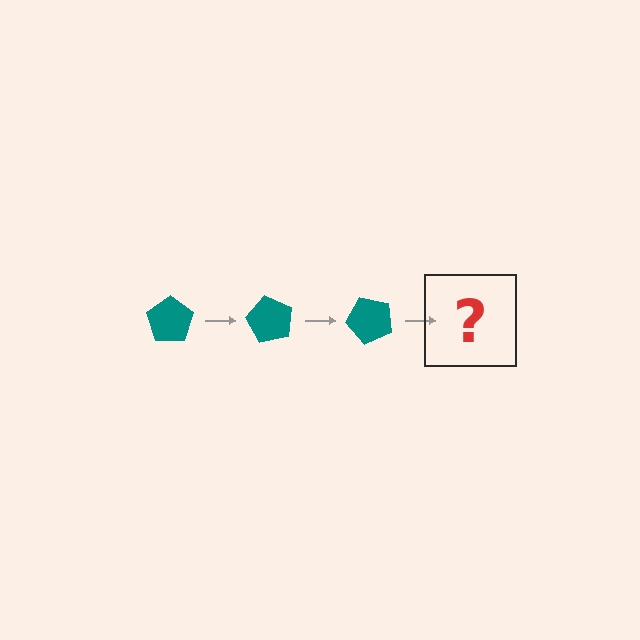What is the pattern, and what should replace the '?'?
The pattern is that the pentagon rotates 60 degrees each step. The '?' should be a teal pentagon rotated 180 degrees.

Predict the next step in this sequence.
The next step is a teal pentagon rotated 180 degrees.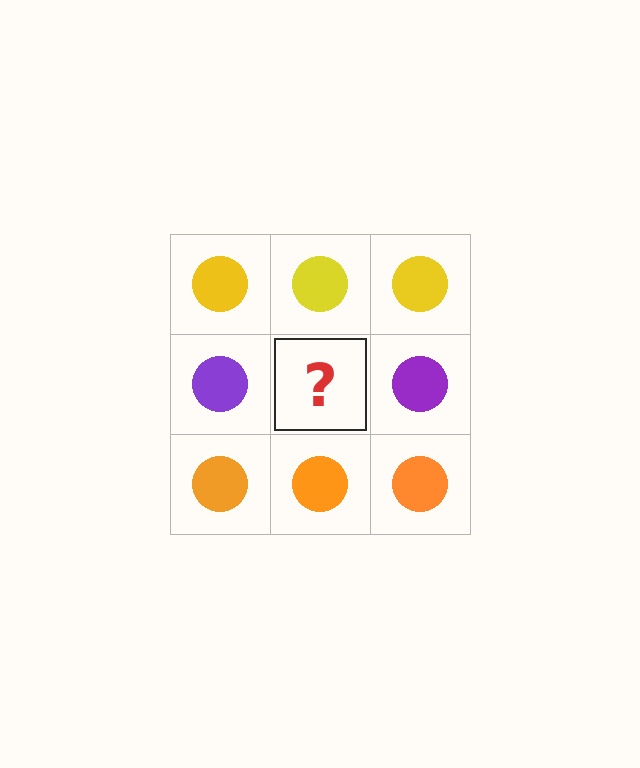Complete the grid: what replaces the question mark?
The question mark should be replaced with a purple circle.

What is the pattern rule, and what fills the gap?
The rule is that each row has a consistent color. The gap should be filled with a purple circle.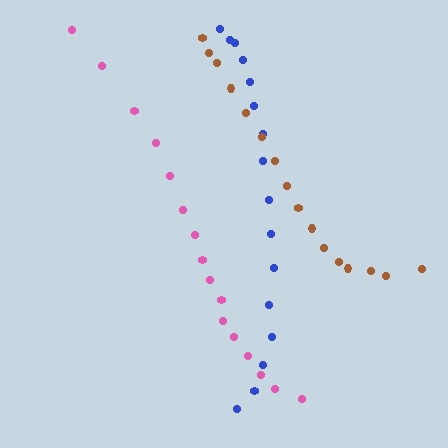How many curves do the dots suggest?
There are 3 distinct paths.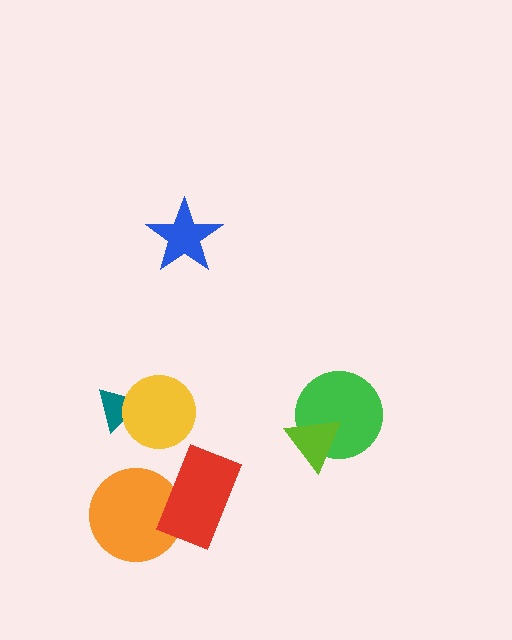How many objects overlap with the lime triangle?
1 object overlaps with the lime triangle.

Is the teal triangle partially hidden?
Yes, it is partially covered by another shape.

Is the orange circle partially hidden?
Yes, it is partially covered by another shape.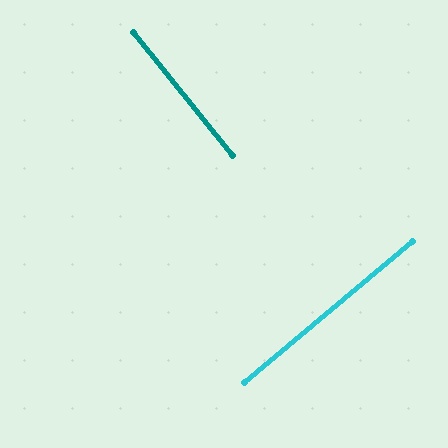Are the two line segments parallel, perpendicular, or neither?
Perpendicular — they meet at approximately 89°.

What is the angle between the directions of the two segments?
Approximately 89 degrees.